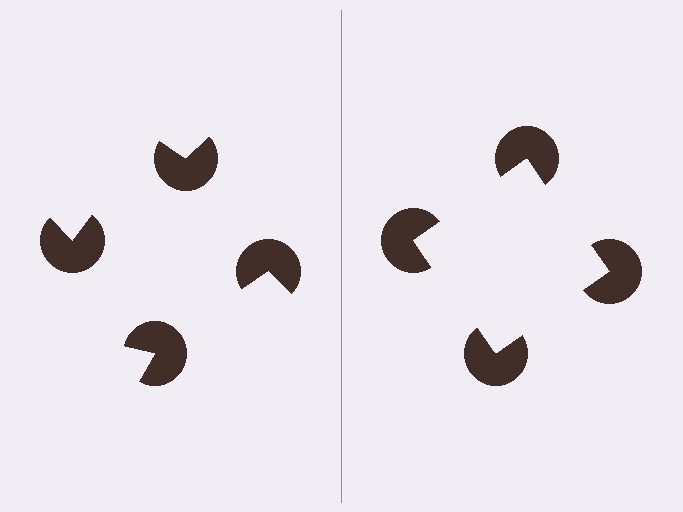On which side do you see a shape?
An illusory square appears on the right side. On the left side the wedge cuts are rotated, so no coherent shape forms.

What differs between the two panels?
The pac-man discs are positioned identically on both sides; only the wedge orientations differ. On the right they align to a square; on the left they are misaligned.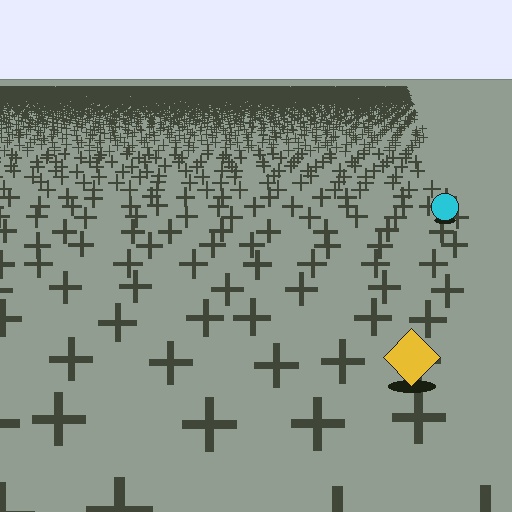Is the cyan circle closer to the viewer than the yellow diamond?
No. The yellow diamond is closer — you can tell from the texture gradient: the ground texture is coarser near it.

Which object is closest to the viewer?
The yellow diamond is closest. The texture marks near it are larger and more spread out.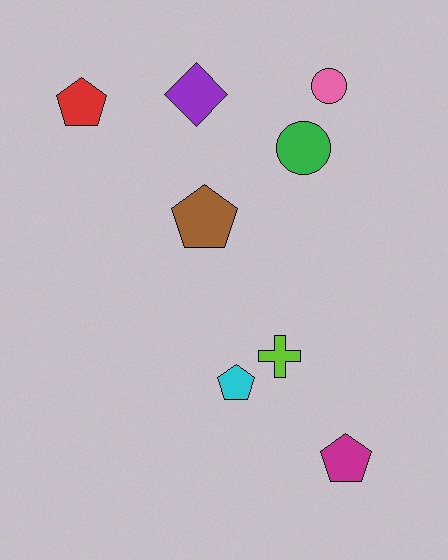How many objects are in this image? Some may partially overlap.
There are 8 objects.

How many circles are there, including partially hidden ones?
There are 2 circles.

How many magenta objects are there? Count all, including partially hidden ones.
There is 1 magenta object.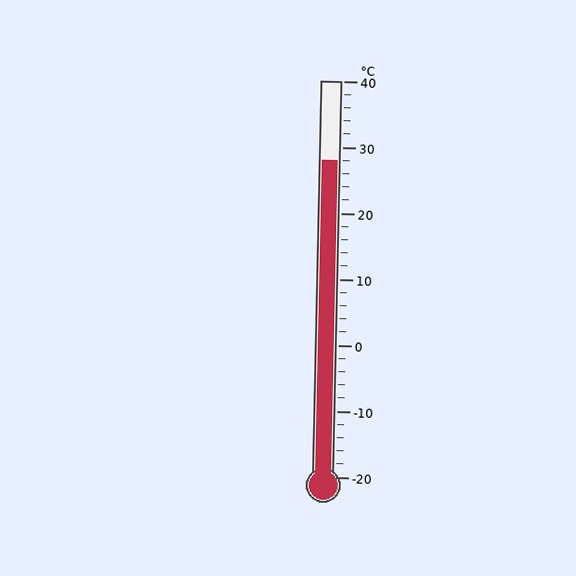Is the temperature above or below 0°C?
The temperature is above 0°C.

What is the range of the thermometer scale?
The thermometer scale ranges from -20°C to 40°C.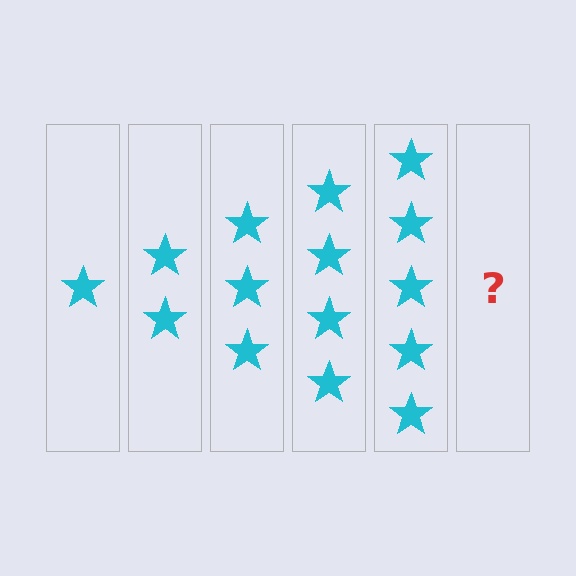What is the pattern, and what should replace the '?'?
The pattern is that each step adds one more star. The '?' should be 6 stars.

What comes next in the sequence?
The next element should be 6 stars.